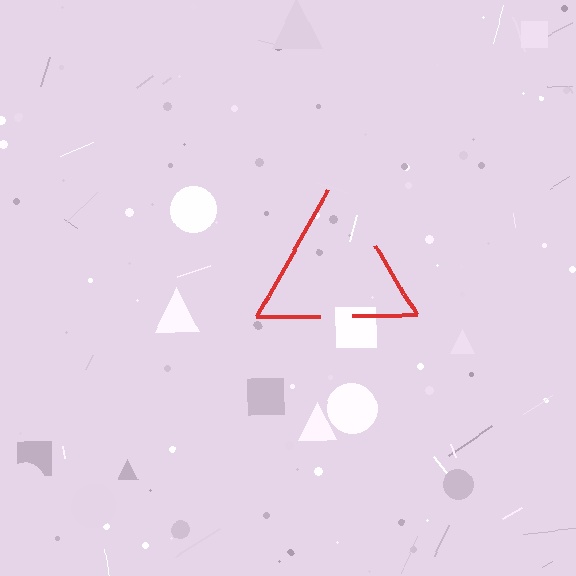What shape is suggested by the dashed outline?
The dashed outline suggests a triangle.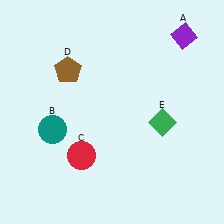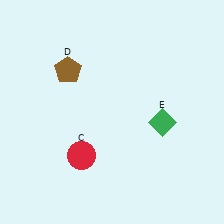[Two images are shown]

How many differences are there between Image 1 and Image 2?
There are 2 differences between the two images.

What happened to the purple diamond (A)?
The purple diamond (A) was removed in Image 2. It was in the top-right area of Image 1.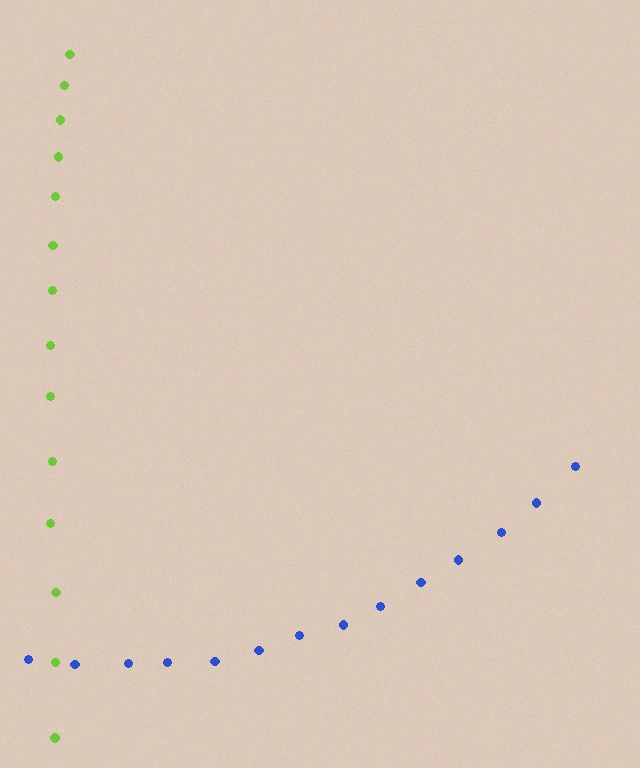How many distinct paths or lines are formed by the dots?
There are 2 distinct paths.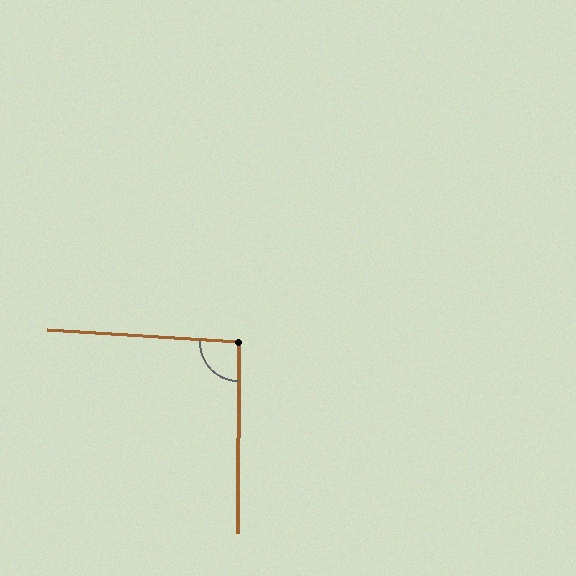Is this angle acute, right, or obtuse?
It is approximately a right angle.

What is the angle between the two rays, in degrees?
Approximately 93 degrees.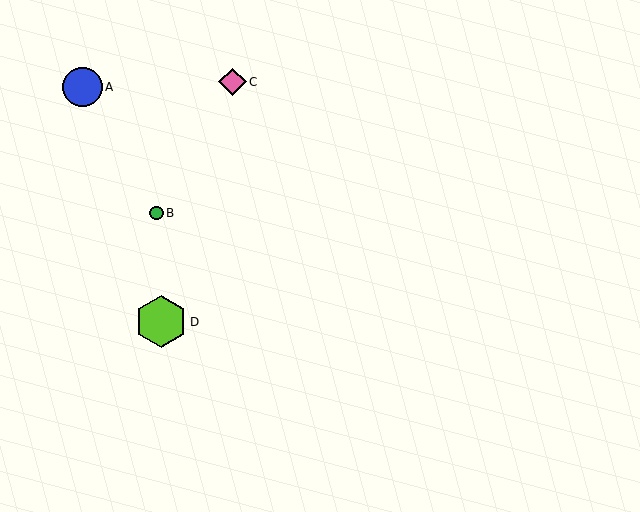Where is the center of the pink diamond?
The center of the pink diamond is at (232, 82).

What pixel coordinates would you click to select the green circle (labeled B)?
Click at (156, 213) to select the green circle B.